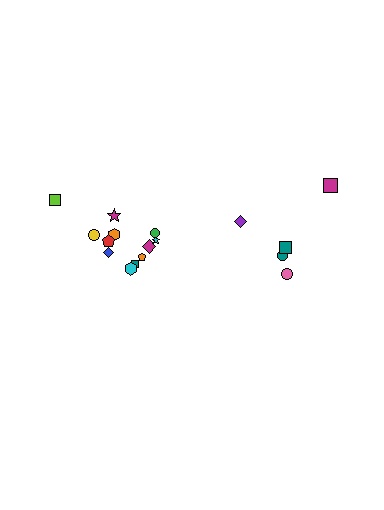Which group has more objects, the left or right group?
The left group.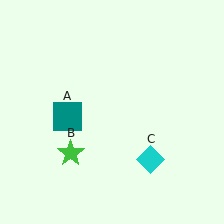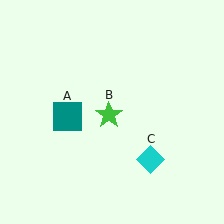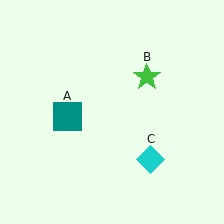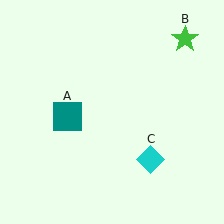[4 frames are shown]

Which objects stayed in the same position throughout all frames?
Teal square (object A) and cyan diamond (object C) remained stationary.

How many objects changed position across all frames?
1 object changed position: green star (object B).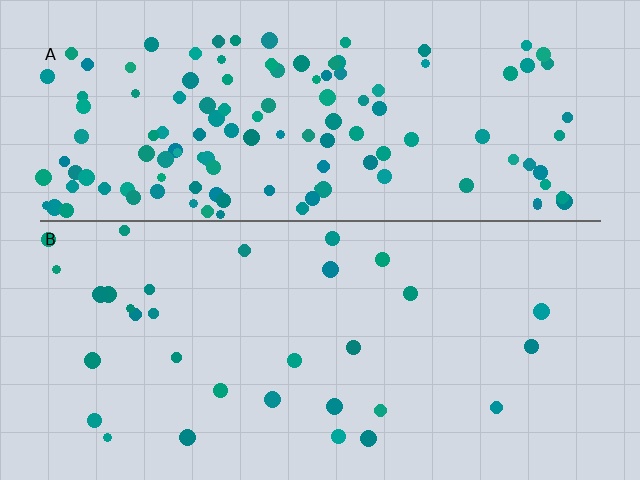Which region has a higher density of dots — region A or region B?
A (the top).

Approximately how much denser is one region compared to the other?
Approximately 4.1× — region A over region B.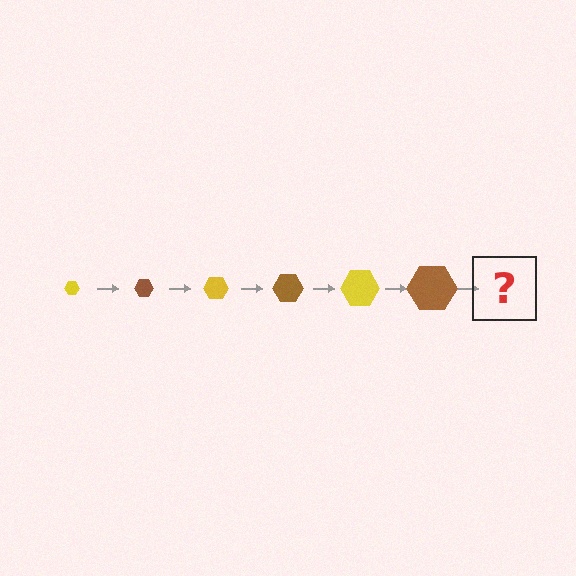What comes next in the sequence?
The next element should be a yellow hexagon, larger than the previous one.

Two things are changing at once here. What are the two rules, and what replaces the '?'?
The two rules are that the hexagon grows larger each step and the color cycles through yellow and brown. The '?' should be a yellow hexagon, larger than the previous one.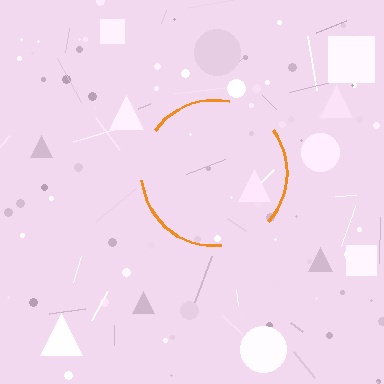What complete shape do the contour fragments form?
The contour fragments form a circle.